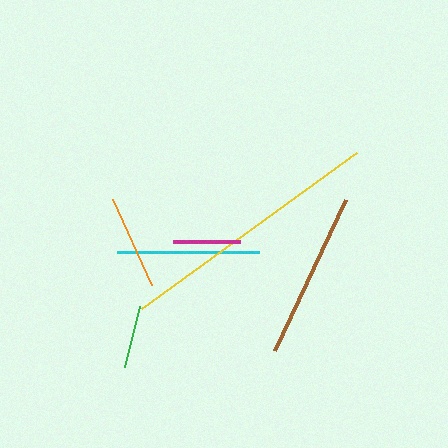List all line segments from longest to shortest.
From longest to shortest: yellow, brown, cyan, orange, magenta, green.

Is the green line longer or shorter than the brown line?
The brown line is longer than the green line.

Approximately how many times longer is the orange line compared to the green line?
The orange line is approximately 1.5 times the length of the green line.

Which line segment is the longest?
The yellow line is the longest at approximately 265 pixels.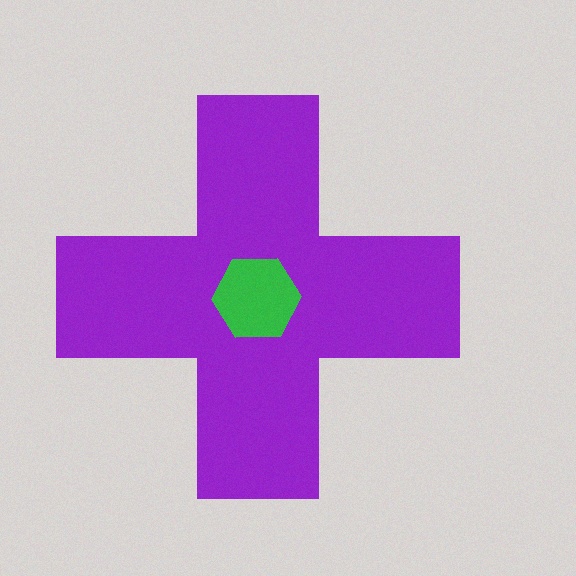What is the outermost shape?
The purple cross.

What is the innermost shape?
The green hexagon.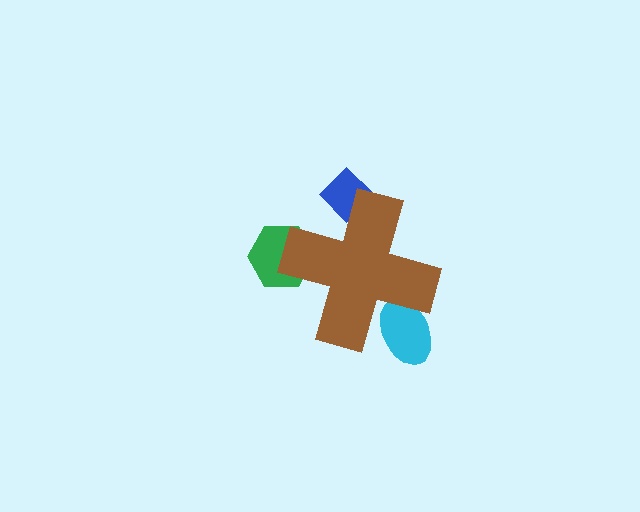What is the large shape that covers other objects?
A brown cross.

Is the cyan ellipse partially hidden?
Yes, the cyan ellipse is partially hidden behind the brown cross.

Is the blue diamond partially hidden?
Yes, the blue diamond is partially hidden behind the brown cross.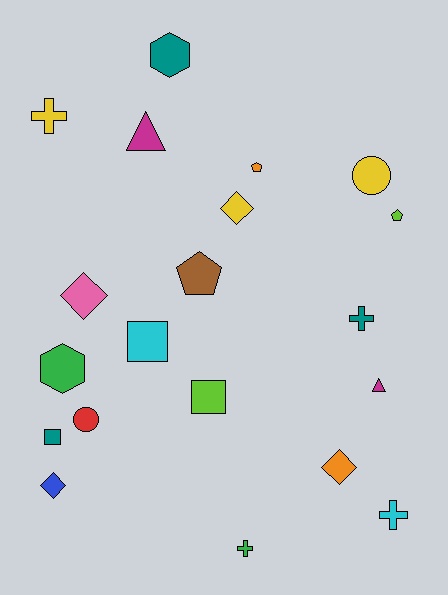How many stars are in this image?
There are no stars.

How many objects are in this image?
There are 20 objects.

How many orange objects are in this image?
There are 2 orange objects.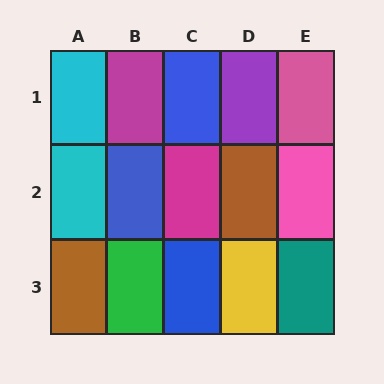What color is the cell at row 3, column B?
Green.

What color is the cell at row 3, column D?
Yellow.